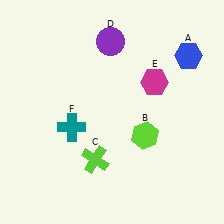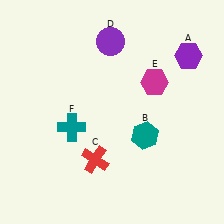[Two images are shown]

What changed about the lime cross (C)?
In Image 1, C is lime. In Image 2, it changed to red.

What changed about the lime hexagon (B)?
In Image 1, B is lime. In Image 2, it changed to teal.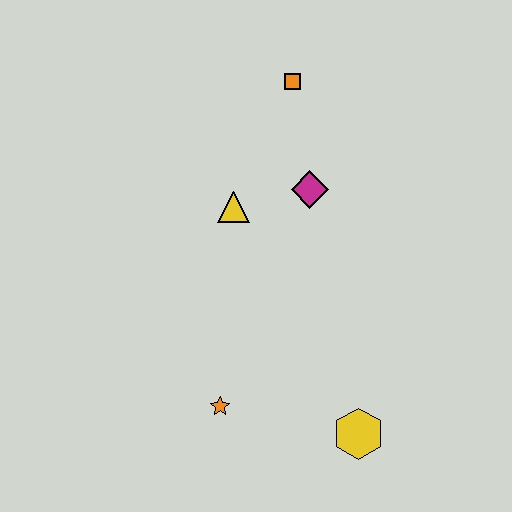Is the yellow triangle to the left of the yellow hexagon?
Yes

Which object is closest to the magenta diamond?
The yellow triangle is closest to the magenta diamond.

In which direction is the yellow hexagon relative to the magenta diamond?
The yellow hexagon is below the magenta diamond.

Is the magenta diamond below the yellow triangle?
No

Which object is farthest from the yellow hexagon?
The orange square is farthest from the yellow hexagon.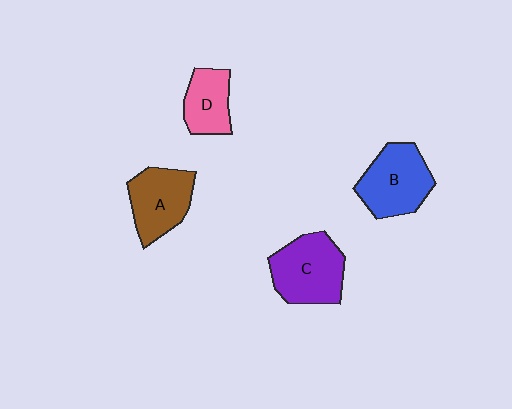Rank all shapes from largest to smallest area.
From largest to smallest: C (purple), B (blue), A (brown), D (pink).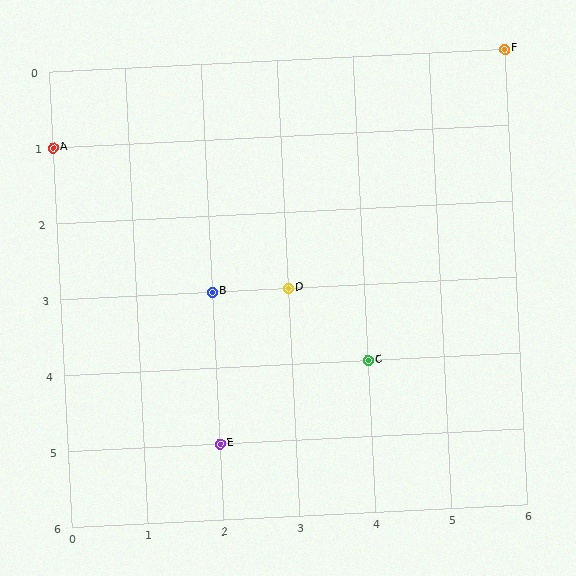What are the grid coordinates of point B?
Point B is at grid coordinates (2, 3).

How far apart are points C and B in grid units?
Points C and B are 2 columns and 1 row apart (about 2.2 grid units diagonally).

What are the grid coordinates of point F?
Point F is at grid coordinates (6, 0).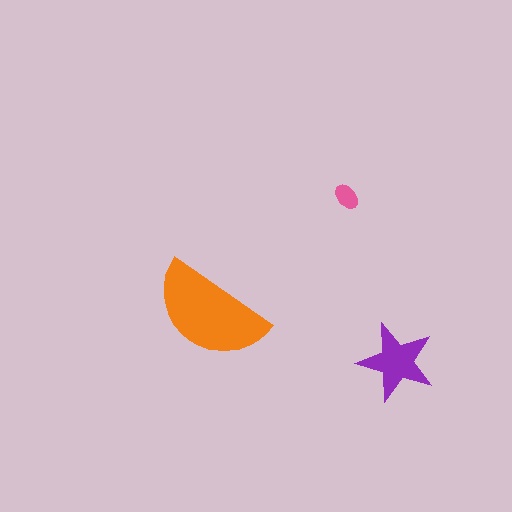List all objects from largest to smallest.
The orange semicircle, the purple star, the pink ellipse.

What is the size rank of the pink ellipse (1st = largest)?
3rd.